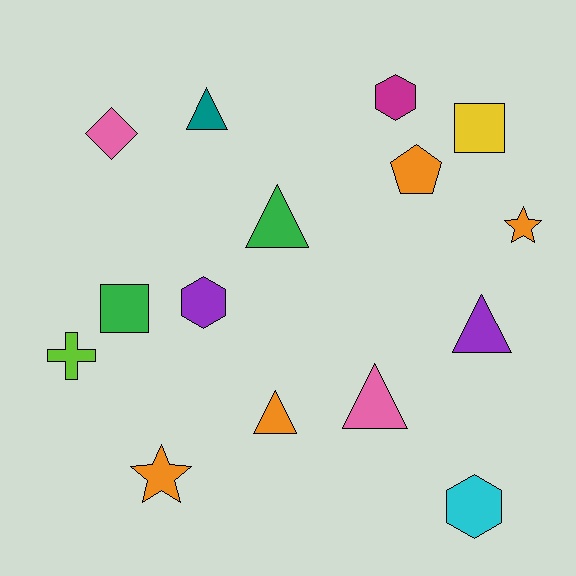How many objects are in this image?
There are 15 objects.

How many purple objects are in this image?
There are 2 purple objects.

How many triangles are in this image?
There are 5 triangles.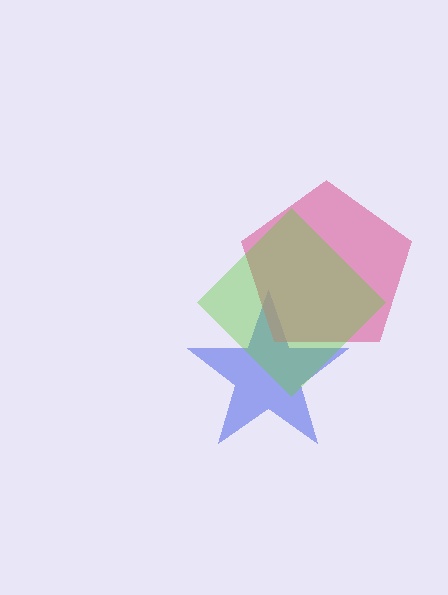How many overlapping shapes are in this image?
There are 3 overlapping shapes in the image.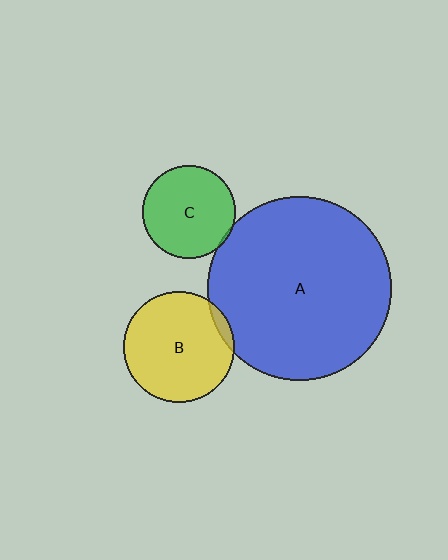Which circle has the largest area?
Circle A (blue).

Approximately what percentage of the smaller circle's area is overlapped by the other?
Approximately 5%.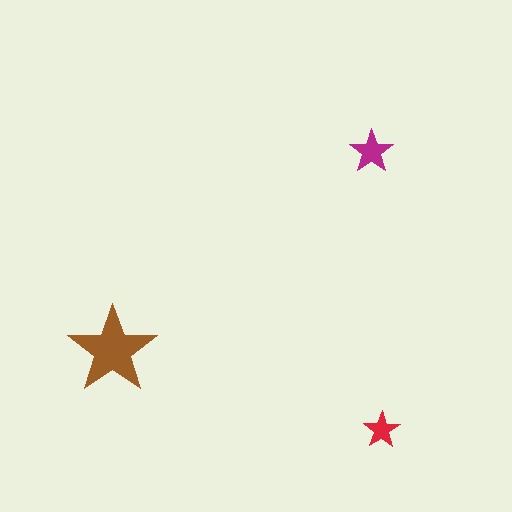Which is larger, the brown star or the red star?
The brown one.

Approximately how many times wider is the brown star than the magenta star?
About 2 times wider.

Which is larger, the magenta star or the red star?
The magenta one.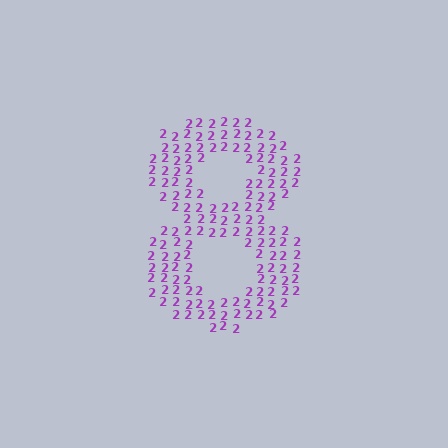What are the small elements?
The small elements are digit 2's.